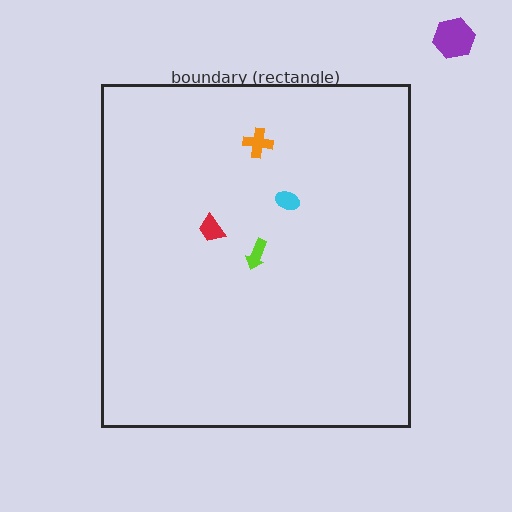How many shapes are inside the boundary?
4 inside, 1 outside.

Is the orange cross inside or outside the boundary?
Inside.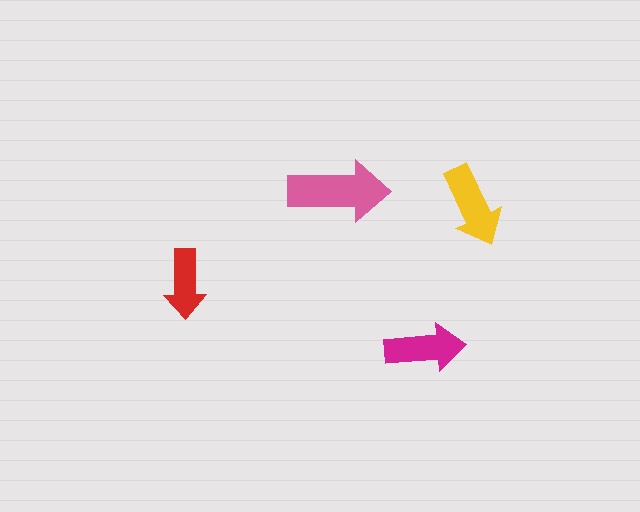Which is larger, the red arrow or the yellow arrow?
The yellow one.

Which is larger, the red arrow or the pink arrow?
The pink one.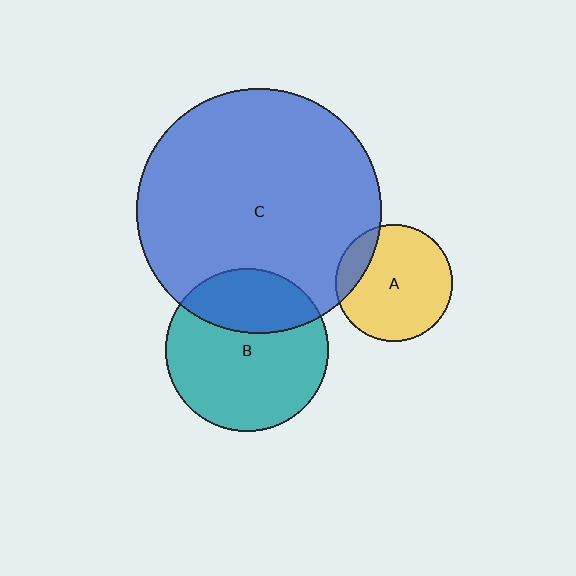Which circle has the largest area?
Circle C (blue).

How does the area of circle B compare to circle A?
Approximately 2.0 times.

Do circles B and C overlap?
Yes.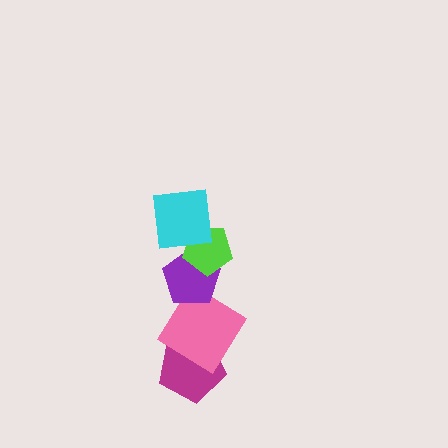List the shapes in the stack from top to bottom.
From top to bottom: the cyan square, the lime pentagon, the purple pentagon, the pink diamond, the magenta pentagon.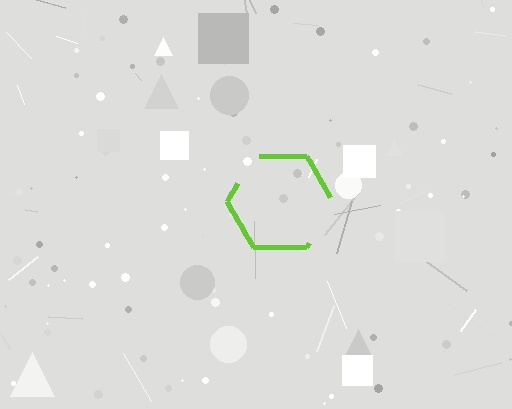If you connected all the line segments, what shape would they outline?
They would outline a hexagon.